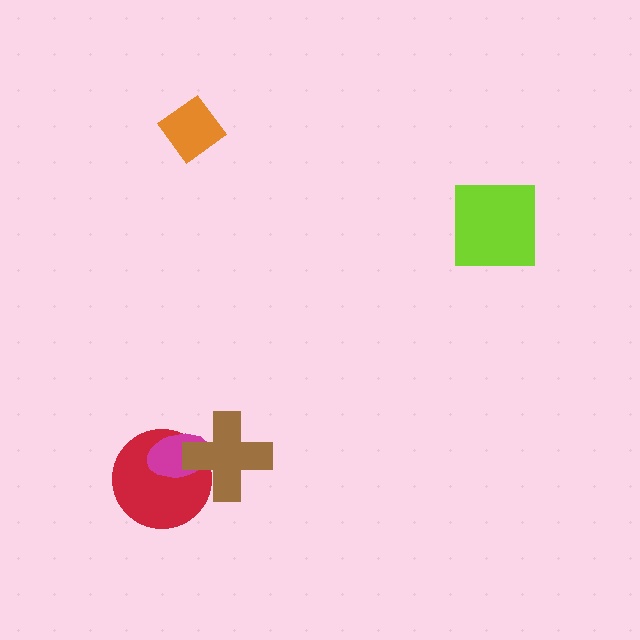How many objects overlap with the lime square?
0 objects overlap with the lime square.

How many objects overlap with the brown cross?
2 objects overlap with the brown cross.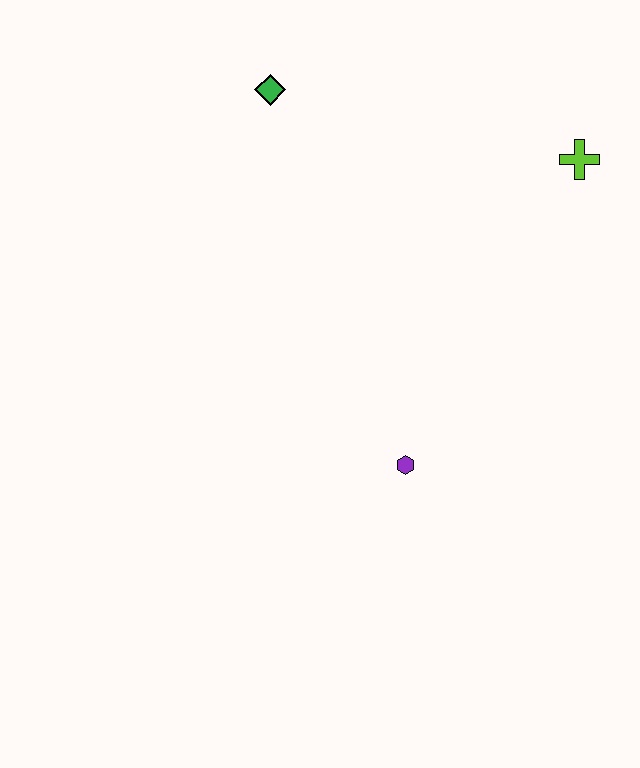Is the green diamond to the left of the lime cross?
Yes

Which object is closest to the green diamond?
The lime cross is closest to the green diamond.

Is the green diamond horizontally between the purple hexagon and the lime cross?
No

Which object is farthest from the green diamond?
The purple hexagon is farthest from the green diamond.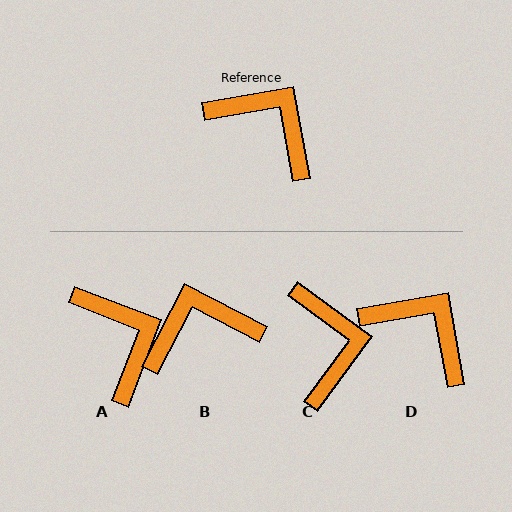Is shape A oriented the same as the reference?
No, it is off by about 31 degrees.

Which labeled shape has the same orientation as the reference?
D.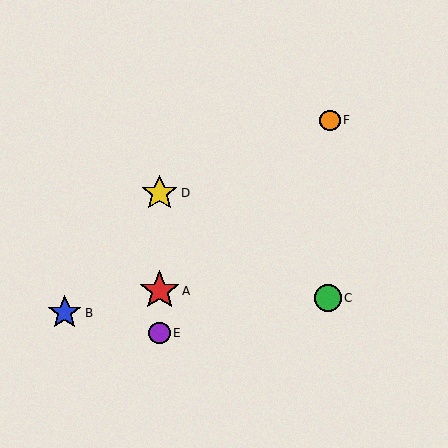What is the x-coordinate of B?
Object B is at x≈65.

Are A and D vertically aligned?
Yes, both are at x≈160.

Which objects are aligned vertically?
Objects A, D, E are aligned vertically.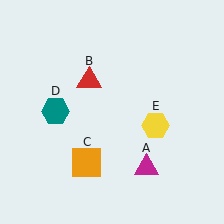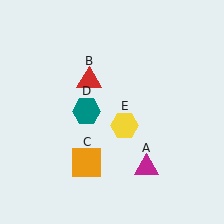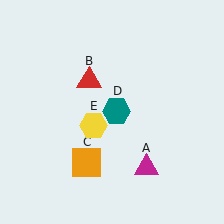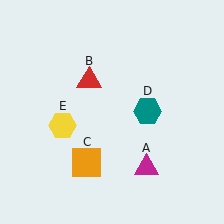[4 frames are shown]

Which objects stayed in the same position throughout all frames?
Magenta triangle (object A) and red triangle (object B) and orange square (object C) remained stationary.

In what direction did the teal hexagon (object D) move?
The teal hexagon (object D) moved right.